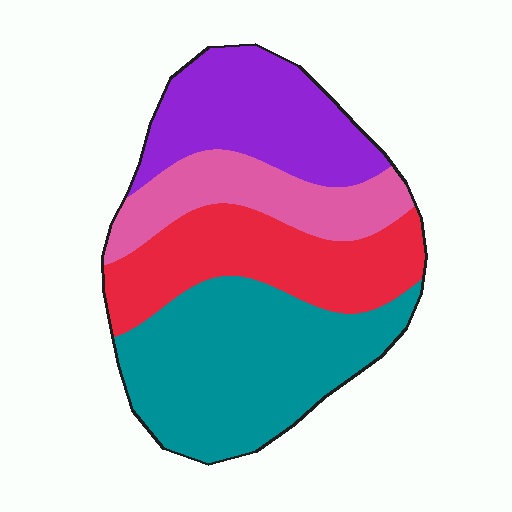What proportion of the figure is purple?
Purple covers roughly 25% of the figure.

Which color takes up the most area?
Teal, at roughly 35%.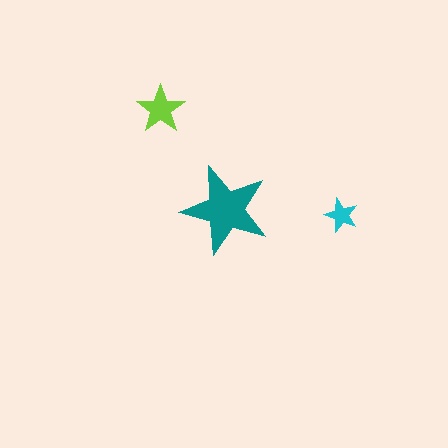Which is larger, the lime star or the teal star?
The teal one.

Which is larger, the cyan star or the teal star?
The teal one.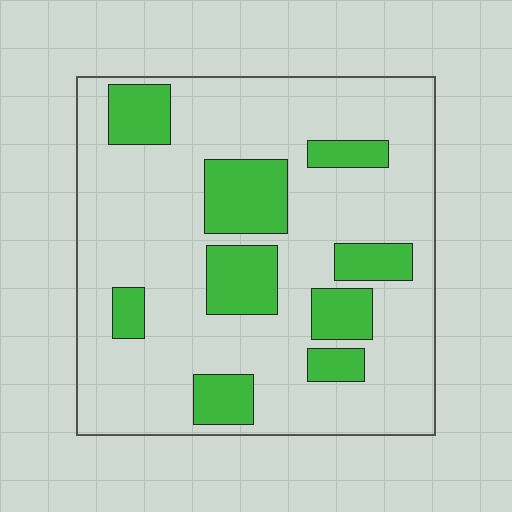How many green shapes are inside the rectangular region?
9.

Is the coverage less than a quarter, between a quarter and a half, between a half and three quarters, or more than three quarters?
Less than a quarter.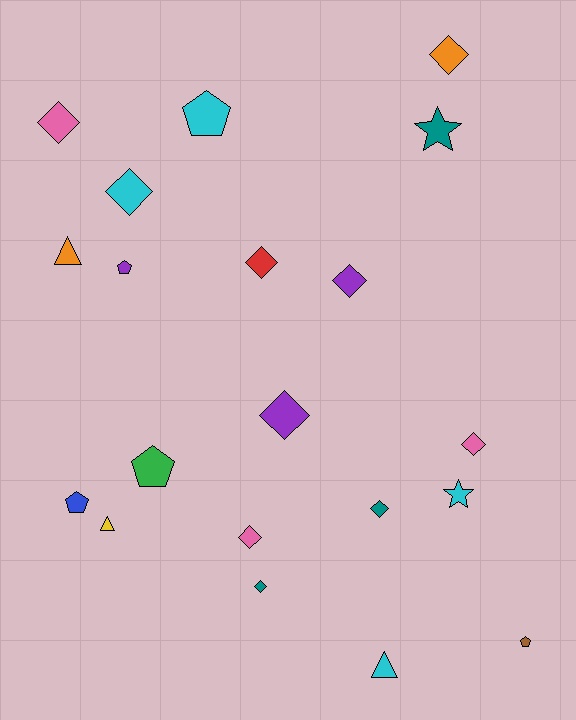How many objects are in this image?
There are 20 objects.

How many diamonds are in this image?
There are 10 diamonds.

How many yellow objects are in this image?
There is 1 yellow object.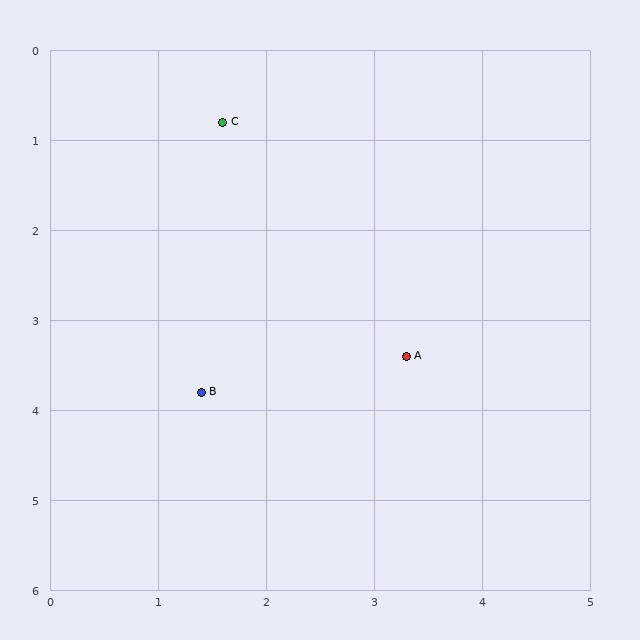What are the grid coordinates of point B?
Point B is at approximately (1.4, 3.8).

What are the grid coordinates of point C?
Point C is at approximately (1.6, 0.8).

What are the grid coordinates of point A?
Point A is at approximately (3.3, 3.4).